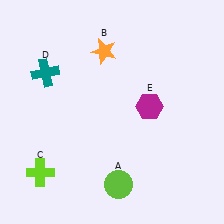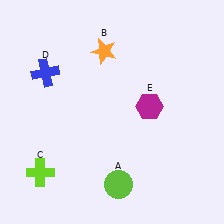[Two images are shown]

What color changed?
The cross (D) changed from teal in Image 1 to blue in Image 2.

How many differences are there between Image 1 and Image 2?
There is 1 difference between the two images.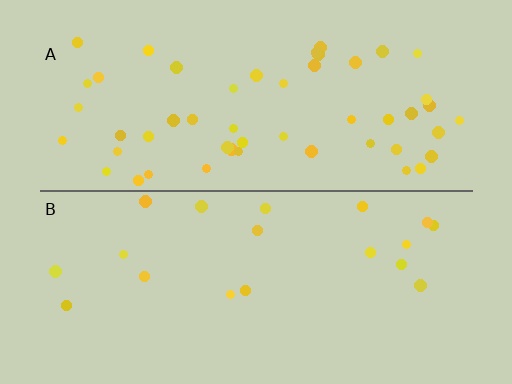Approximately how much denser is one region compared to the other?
Approximately 2.7× — region A over region B.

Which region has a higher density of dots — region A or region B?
A (the top).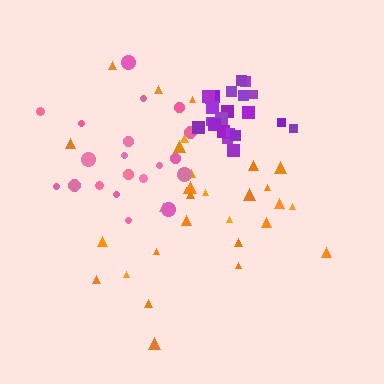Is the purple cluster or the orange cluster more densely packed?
Purple.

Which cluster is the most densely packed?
Purple.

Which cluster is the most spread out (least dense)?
Orange.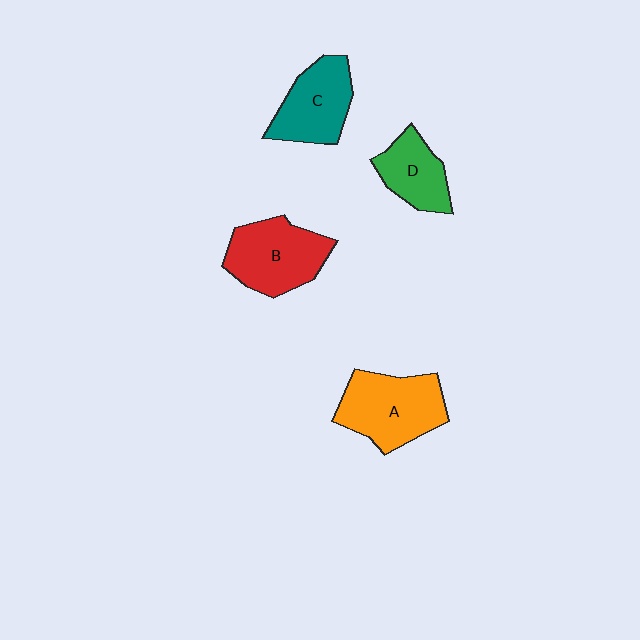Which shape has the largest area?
Shape A (orange).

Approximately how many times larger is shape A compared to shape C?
Approximately 1.2 times.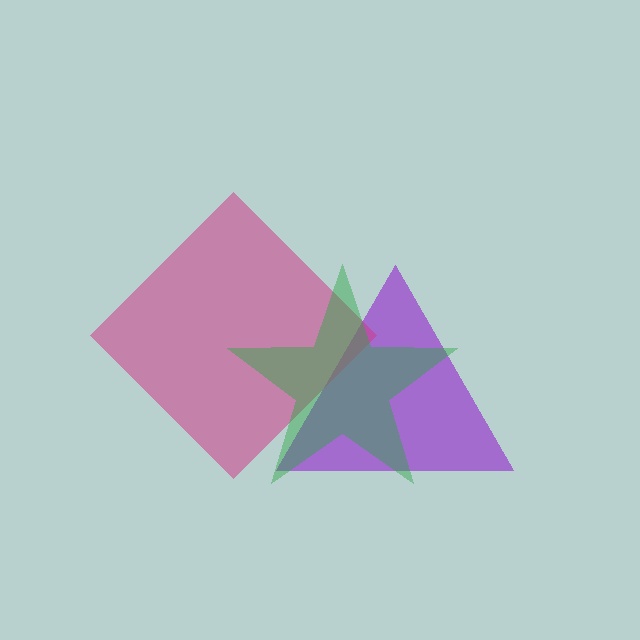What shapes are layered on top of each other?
The layered shapes are: a purple triangle, a magenta diamond, a green star.